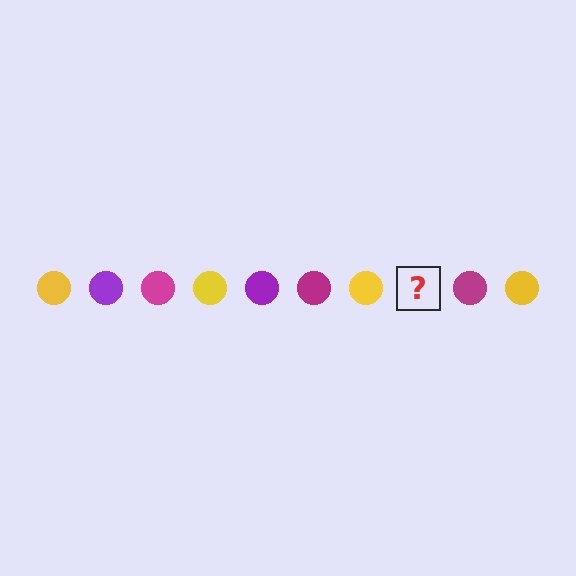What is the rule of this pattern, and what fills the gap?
The rule is that the pattern cycles through yellow, purple, magenta circles. The gap should be filled with a purple circle.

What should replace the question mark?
The question mark should be replaced with a purple circle.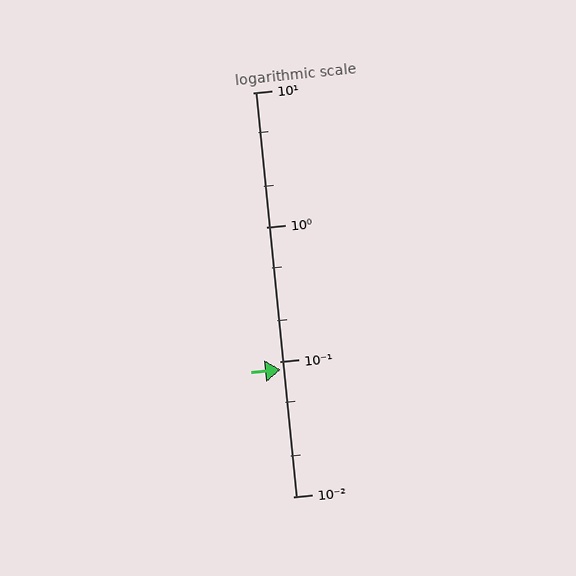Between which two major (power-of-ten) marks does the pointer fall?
The pointer is between 0.01 and 0.1.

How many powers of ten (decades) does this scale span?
The scale spans 3 decades, from 0.01 to 10.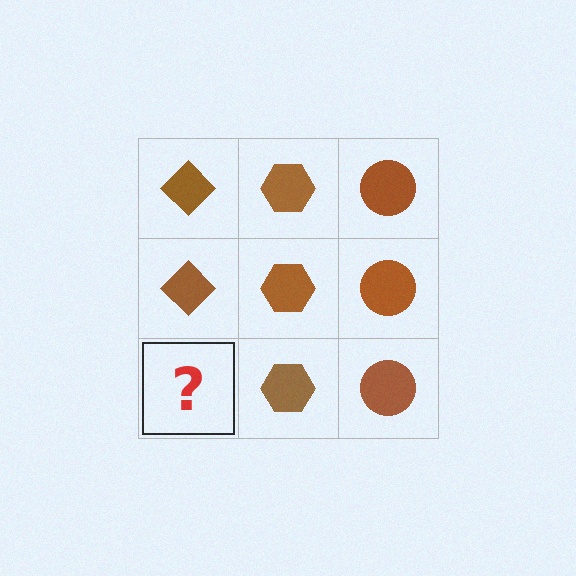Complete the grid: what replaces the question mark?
The question mark should be replaced with a brown diamond.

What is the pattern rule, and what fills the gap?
The rule is that each column has a consistent shape. The gap should be filled with a brown diamond.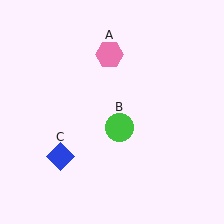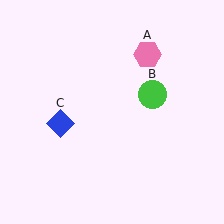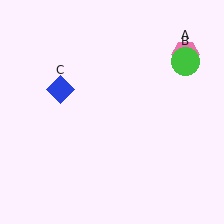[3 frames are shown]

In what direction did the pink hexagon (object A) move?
The pink hexagon (object A) moved right.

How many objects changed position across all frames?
3 objects changed position: pink hexagon (object A), green circle (object B), blue diamond (object C).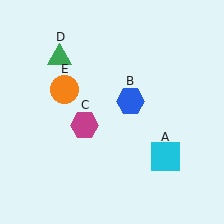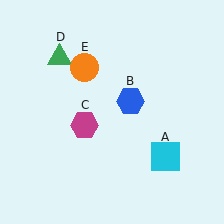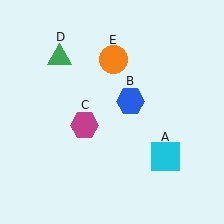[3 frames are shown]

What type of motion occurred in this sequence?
The orange circle (object E) rotated clockwise around the center of the scene.